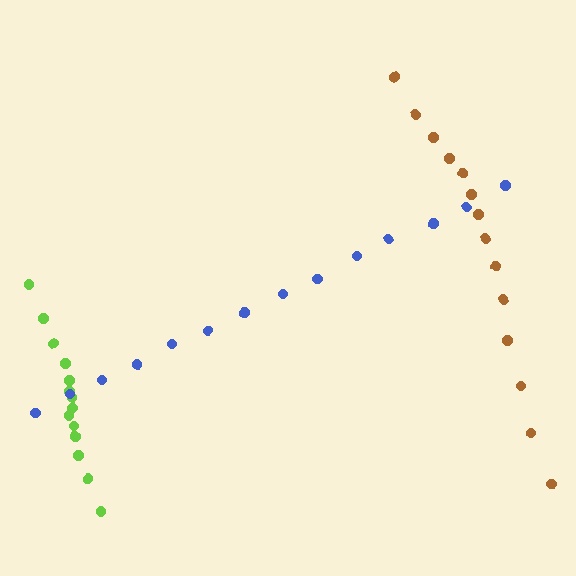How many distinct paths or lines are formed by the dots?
There are 3 distinct paths.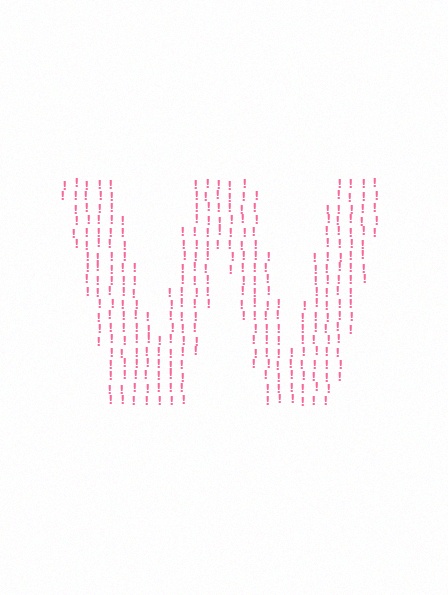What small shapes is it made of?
It is made of small exclamation marks.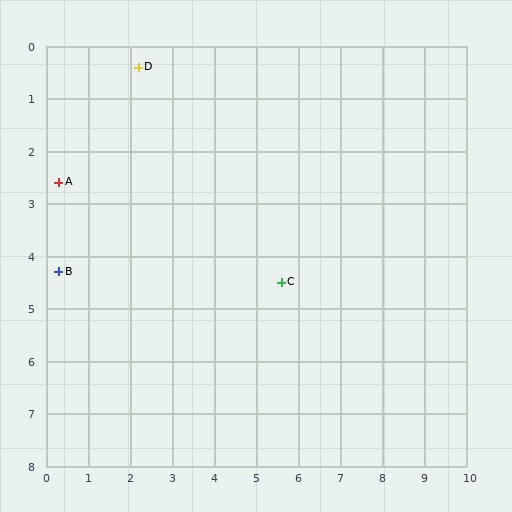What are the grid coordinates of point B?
Point B is at approximately (0.3, 4.3).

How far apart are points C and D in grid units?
Points C and D are about 5.3 grid units apart.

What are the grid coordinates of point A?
Point A is at approximately (0.3, 2.6).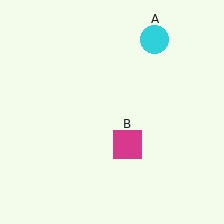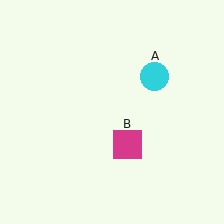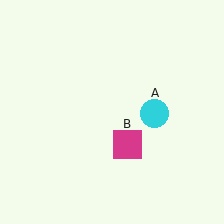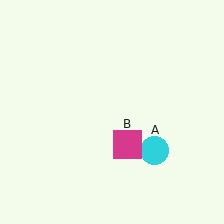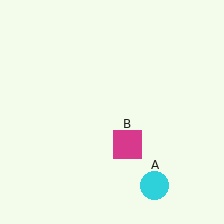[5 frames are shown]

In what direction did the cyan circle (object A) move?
The cyan circle (object A) moved down.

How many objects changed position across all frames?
1 object changed position: cyan circle (object A).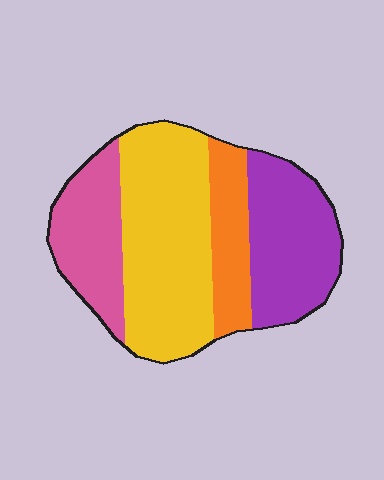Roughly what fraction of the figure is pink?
Pink takes up between a sixth and a third of the figure.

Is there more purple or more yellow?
Yellow.